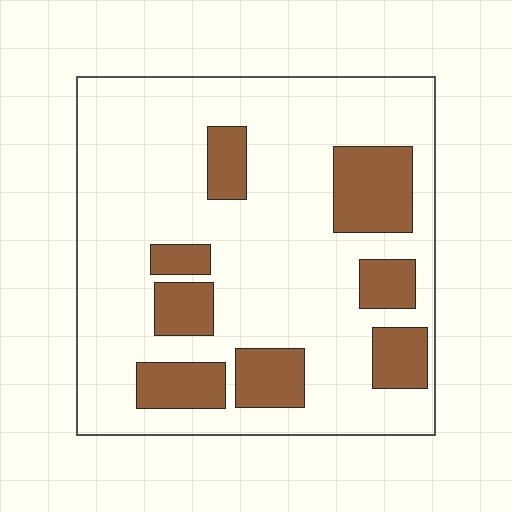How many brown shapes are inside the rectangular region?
8.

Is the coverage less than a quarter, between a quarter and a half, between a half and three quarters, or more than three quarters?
Less than a quarter.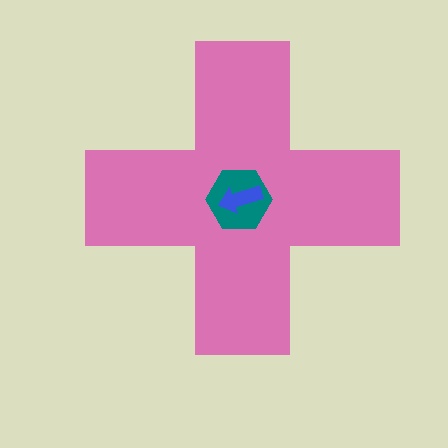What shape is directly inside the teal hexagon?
The blue arrow.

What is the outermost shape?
The pink cross.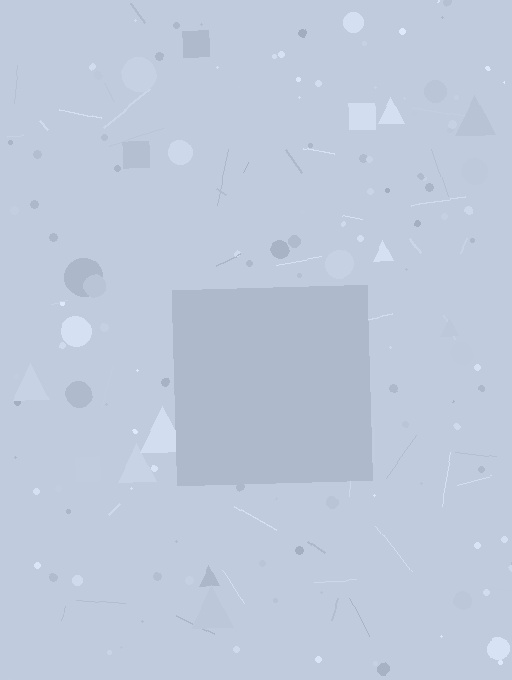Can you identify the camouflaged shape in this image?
The camouflaged shape is a square.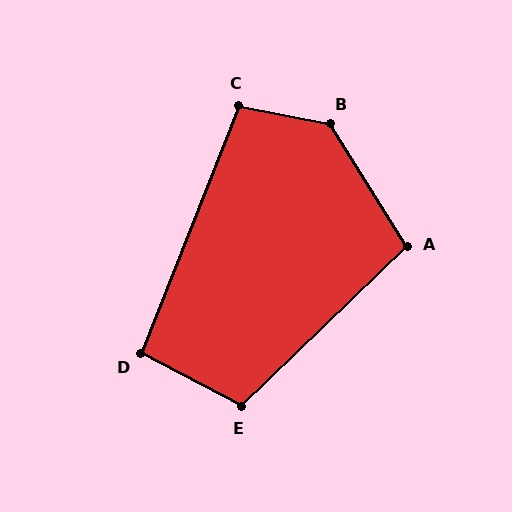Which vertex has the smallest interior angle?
D, at approximately 96 degrees.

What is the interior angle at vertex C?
Approximately 100 degrees (obtuse).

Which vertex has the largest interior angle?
B, at approximately 134 degrees.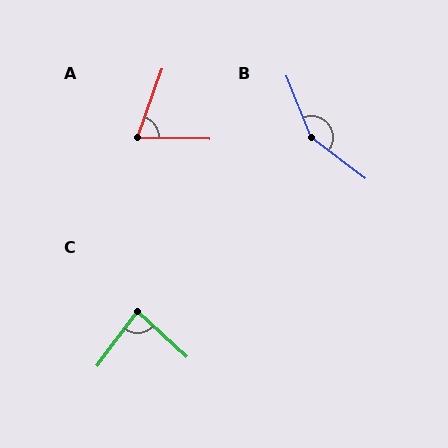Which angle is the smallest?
A, at approximately 71 degrees.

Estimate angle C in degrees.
Approximately 84 degrees.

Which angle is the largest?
B, at approximately 149 degrees.